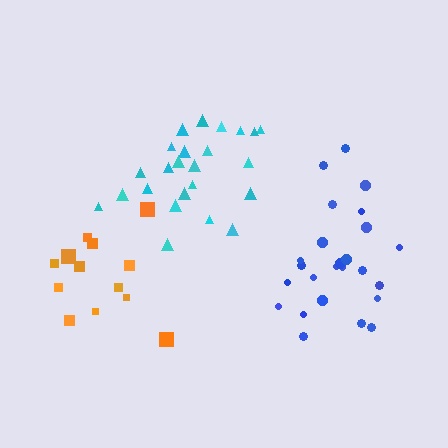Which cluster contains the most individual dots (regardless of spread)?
Blue (25).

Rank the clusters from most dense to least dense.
cyan, blue, orange.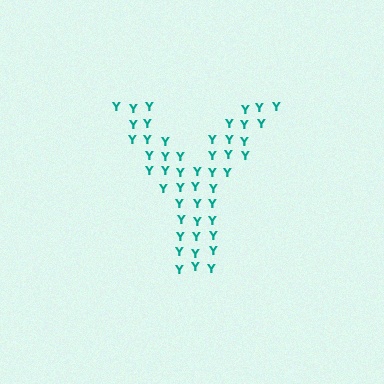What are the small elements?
The small elements are letter Y's.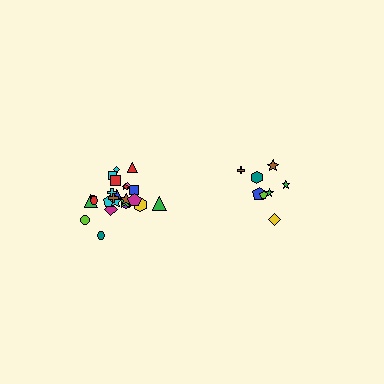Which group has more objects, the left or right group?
The left group.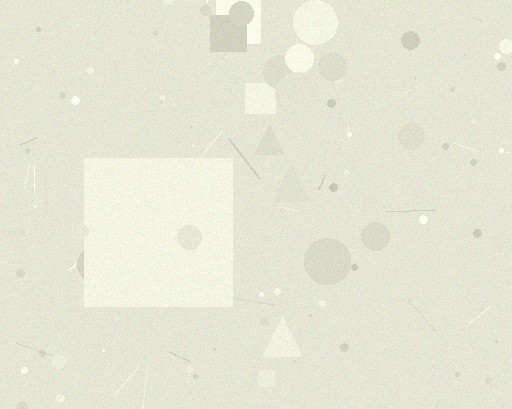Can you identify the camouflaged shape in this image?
The camouflaged shape is a square.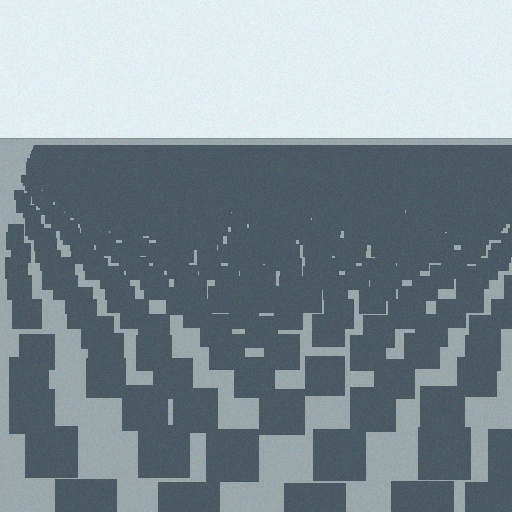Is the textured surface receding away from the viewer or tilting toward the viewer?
The surface is receding away from the viewer. Texture elements get smaller and denser toward the top.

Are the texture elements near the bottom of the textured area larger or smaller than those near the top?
Larger. Near the bottom, elements are closer to the viewer and appear at a bigger on-screen size.